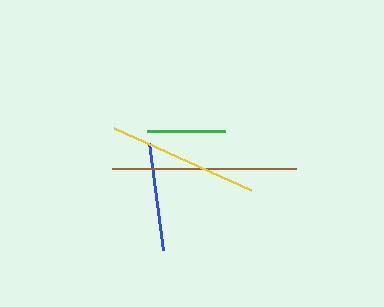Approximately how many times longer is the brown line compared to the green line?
The brown line is approximately 2.4 times the length of the green line.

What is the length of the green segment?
The green segment is approximately 77 pixels long.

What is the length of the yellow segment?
The yellow segment is approximately 150 pixels long.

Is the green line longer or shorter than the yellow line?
The yellow line is longer than the green line.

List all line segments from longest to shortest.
From longest to shortest: brown, yellow, blue, green.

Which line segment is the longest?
The brown line is the longest at approximately 183 pixels.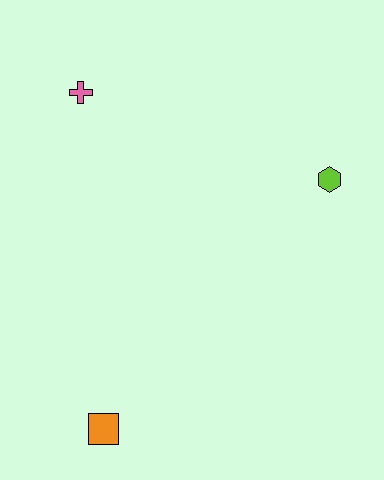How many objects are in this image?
There are 3 objects.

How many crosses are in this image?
There is 1 cross.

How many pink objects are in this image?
There is 1 pink object.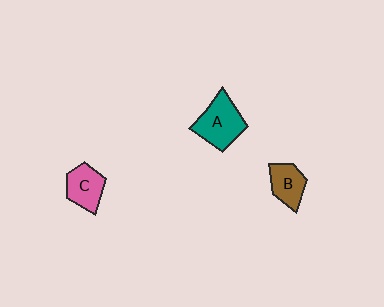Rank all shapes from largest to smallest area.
From largest to smallest: A (teal), C (pink), B (brown).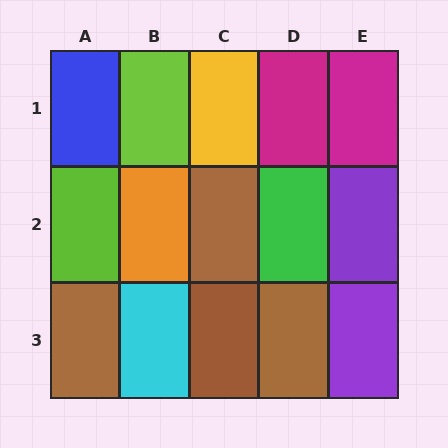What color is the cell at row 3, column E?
Purple.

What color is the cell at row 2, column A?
Lime.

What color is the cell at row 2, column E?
Purple.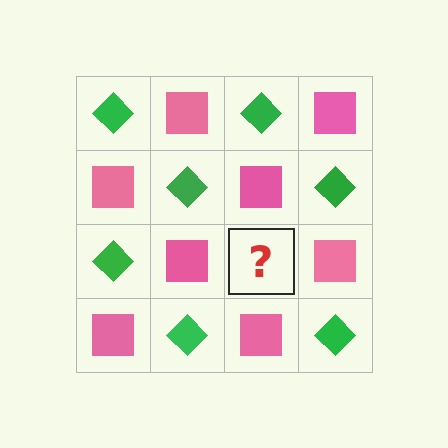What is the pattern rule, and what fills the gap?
The rule is that it alternates green diamond and pink square in a checkerboard pattern. The gap should be filled with a green diamond.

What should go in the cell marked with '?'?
The missing cell should contain a green diamond.